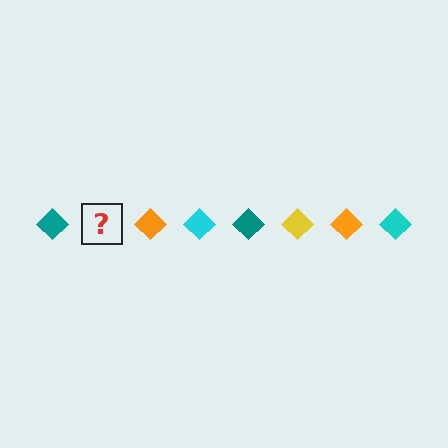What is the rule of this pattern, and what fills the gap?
The rule is that the pattern cycles through teal, yellow, orange, cyan diamonds. The gap should be filled with a yellow diamond.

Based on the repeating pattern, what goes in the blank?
The blank should be a yellow diamond.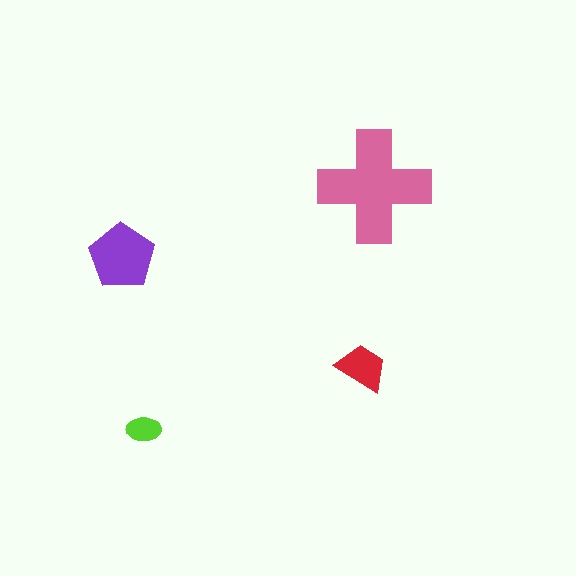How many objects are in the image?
There are 4 objects in the image.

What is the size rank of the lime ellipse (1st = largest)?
4th.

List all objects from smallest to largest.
The lime ellipse, the red trapezoid, the purple pentagon, the pink cross.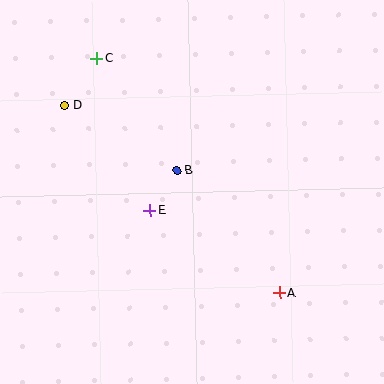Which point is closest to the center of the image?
Point B at (177, 171) is closest to the center.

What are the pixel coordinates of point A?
Point A is at (279, 293).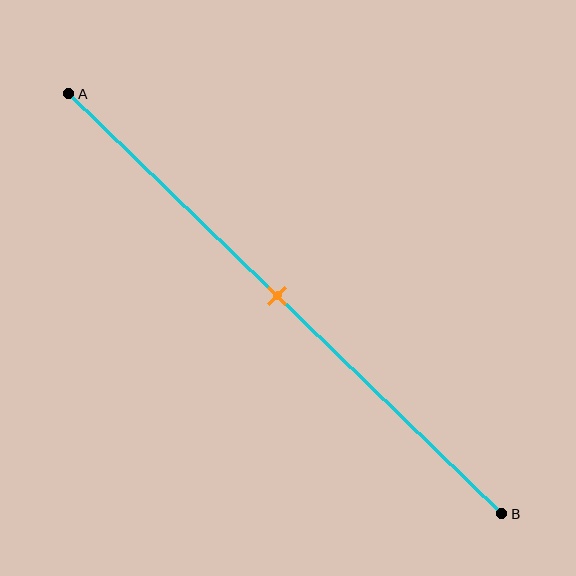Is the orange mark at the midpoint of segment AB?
Yes, the mark is approximately at the midpoint.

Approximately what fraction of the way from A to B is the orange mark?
The orange mark is approximately 50% of the way from A to B.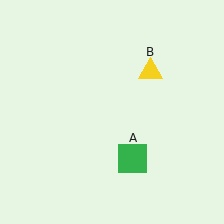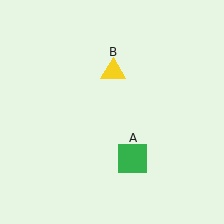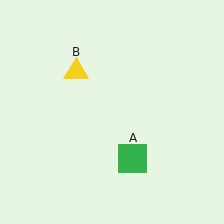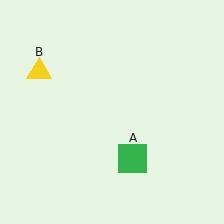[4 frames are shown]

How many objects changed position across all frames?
1 object changed position: yellow triangle (object B).